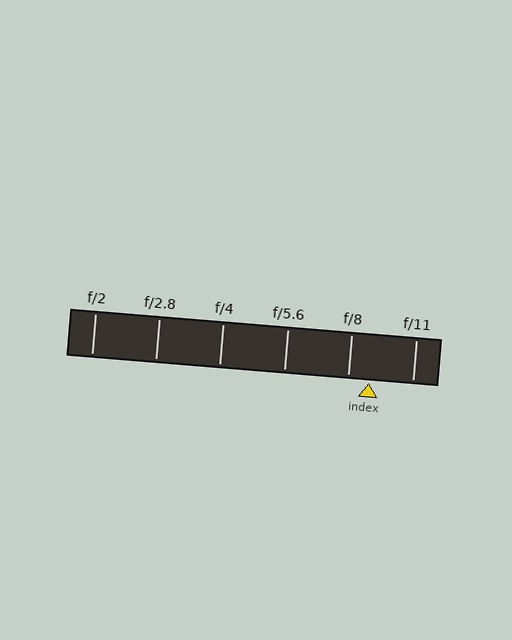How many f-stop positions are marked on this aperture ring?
There are 6 f-stop positions marked.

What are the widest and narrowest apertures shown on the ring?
The widest aperture shown is f/2 and the narrowest is f/11.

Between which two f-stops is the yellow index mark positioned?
The index mark is between f/8 and f/11.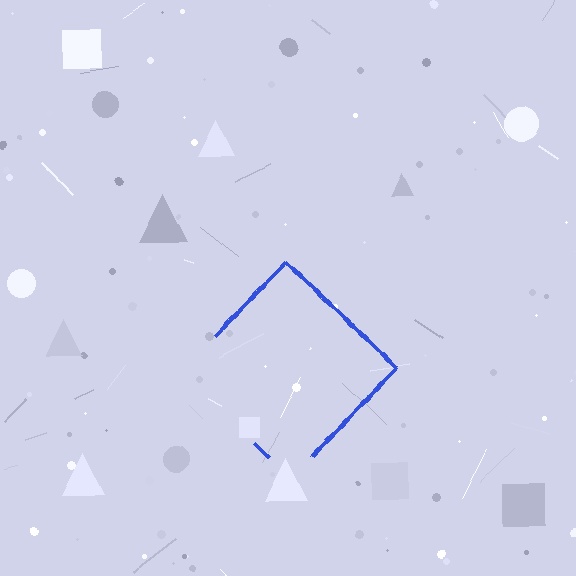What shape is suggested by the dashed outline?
The dashed outline suggests a diamond.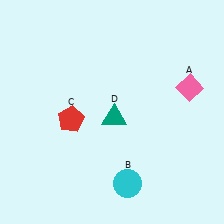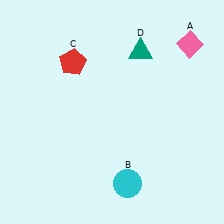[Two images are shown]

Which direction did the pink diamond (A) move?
The pink diamond (A) moved up.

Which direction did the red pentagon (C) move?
The red pentagon (C) moved up.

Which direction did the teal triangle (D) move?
The teal triangle (D) moved up.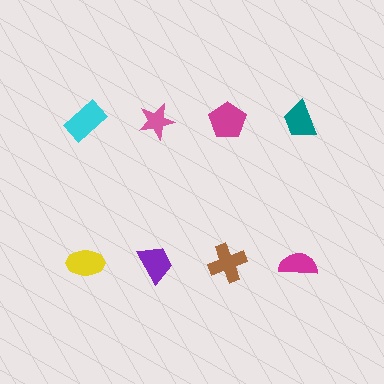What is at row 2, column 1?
A yellow ellipse.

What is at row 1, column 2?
A pink star.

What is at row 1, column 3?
A magenta pentagon.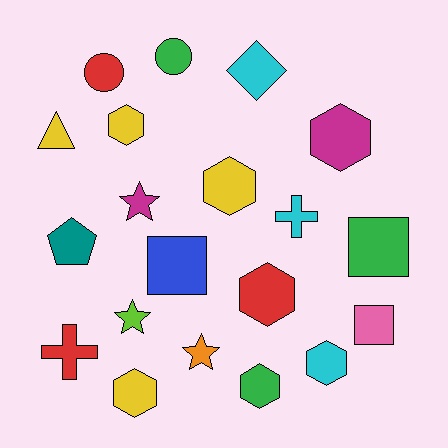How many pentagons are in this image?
There is 1 pentagon.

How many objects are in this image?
There are 20 objects.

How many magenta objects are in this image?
There are 2 magenta objects.